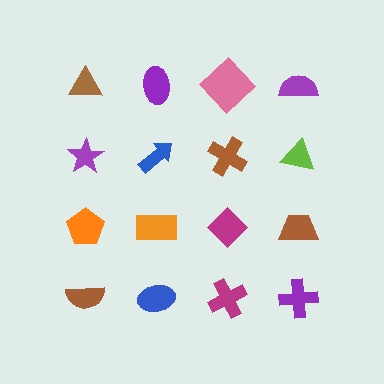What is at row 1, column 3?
A pink diamond.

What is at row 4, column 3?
A magenta cross.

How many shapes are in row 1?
4 shapes.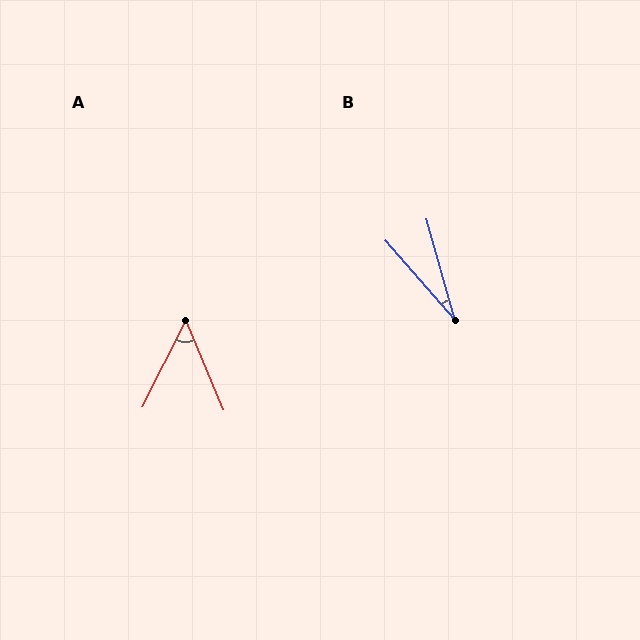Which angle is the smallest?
B, at approximately 26 degrees.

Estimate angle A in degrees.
Approximately 50 degrees.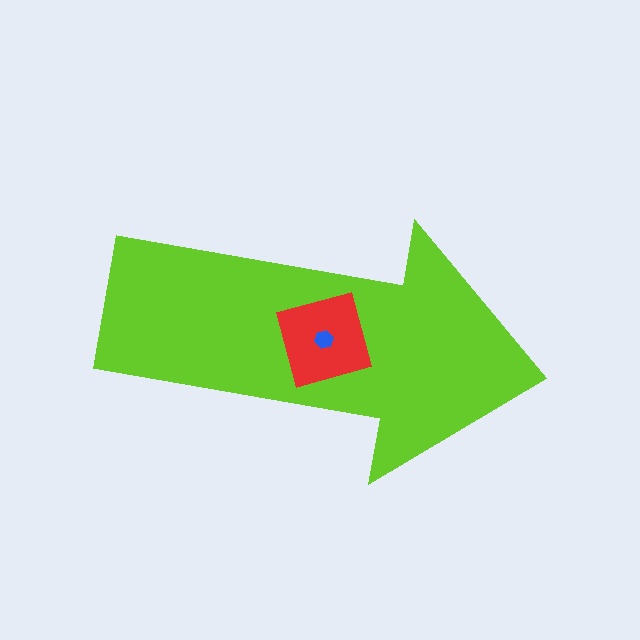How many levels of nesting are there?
3.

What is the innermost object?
The blue hexagon.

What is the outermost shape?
The lime arrow.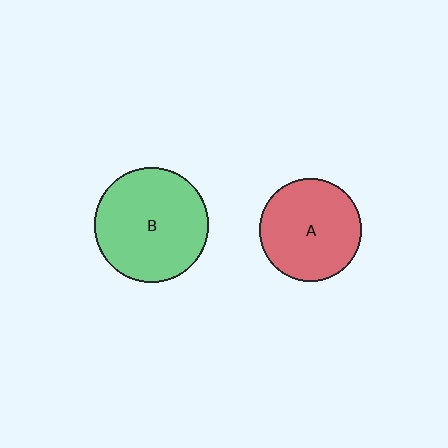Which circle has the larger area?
Circle B (green).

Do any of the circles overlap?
No, none of the circles overlap.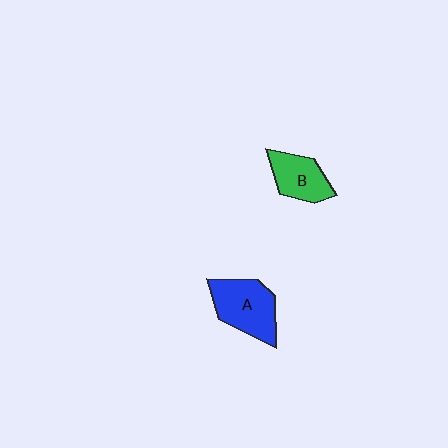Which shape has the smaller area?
Shape B (green).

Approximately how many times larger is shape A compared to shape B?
Approximately 1.4 times.